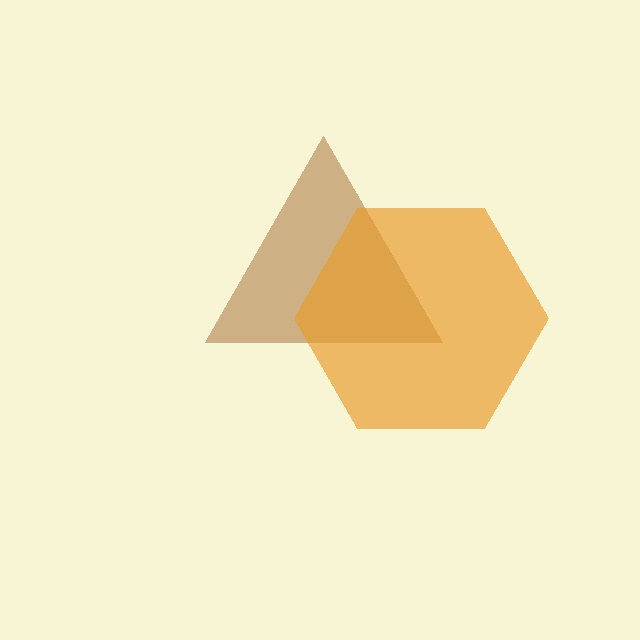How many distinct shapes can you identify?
There are 2 distinct shapes: a brown triangle, an orange hexagon.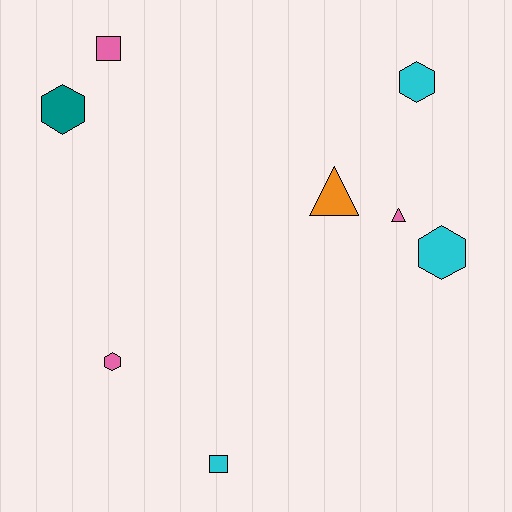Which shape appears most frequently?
Hexagon, with 4 objects.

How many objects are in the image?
There are 8 objects.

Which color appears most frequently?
Pink, with 3 objects.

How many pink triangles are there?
There is 1 pink triangle.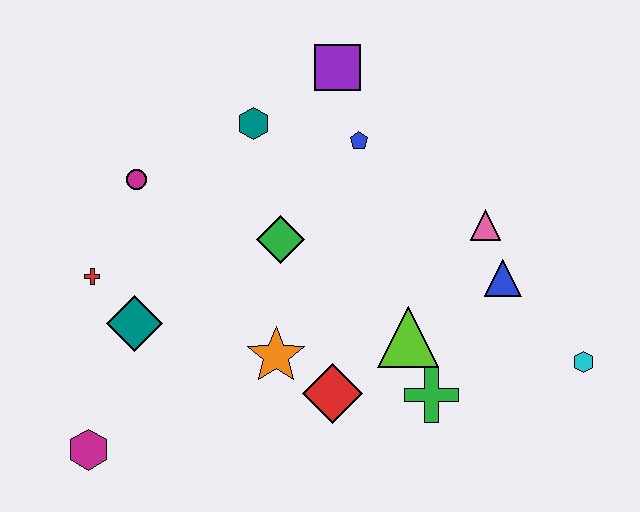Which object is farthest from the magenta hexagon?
The cyan hexagon is farthest from the magenta hexagon.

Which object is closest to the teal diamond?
The red cross is closest to the teal diamond.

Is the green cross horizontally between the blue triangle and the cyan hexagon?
No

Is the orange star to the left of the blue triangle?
Yes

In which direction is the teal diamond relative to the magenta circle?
The teal diamond is below the magenta circle.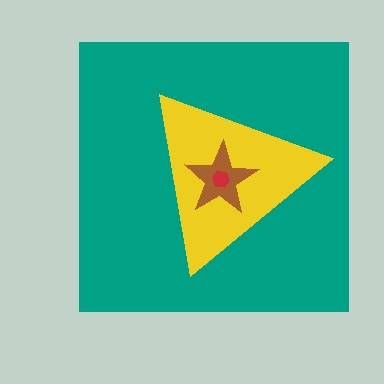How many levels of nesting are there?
4.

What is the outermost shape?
The teal square.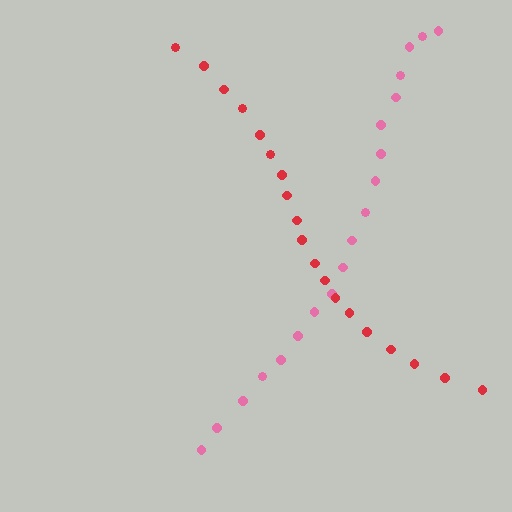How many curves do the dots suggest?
There are 2 distinct paths.